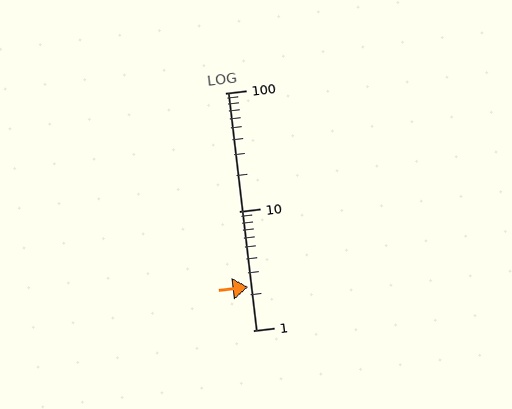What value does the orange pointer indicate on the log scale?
The pointer indicates approximately 2.3.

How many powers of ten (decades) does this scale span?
The scale spans 2 decades, from 1 to 100.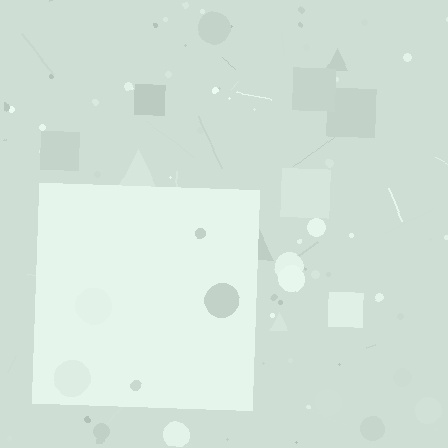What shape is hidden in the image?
A square is hidden in the image.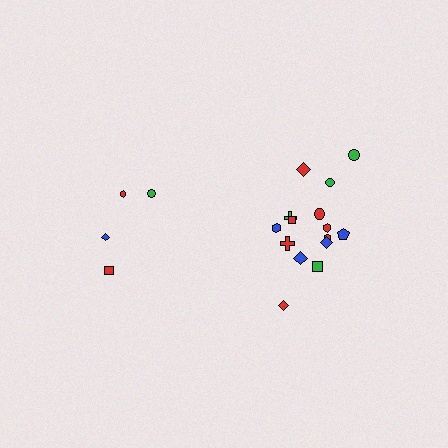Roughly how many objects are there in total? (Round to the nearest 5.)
Roughly 20 objects in total.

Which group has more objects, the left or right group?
The right group.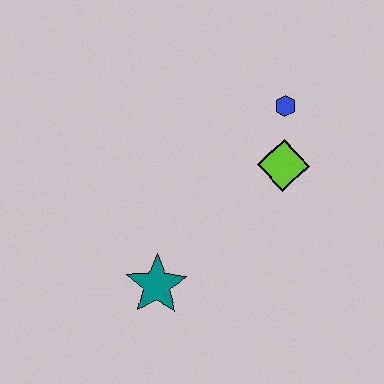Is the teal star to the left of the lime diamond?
Yes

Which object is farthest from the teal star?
The blue hexagon is farthest from the teal star.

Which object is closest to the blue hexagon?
The lime diamond is closest to the blue hexagon.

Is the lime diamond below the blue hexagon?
Yes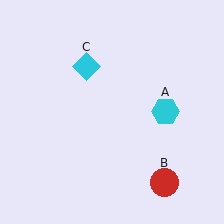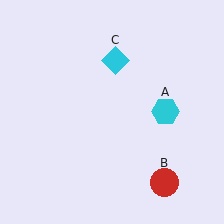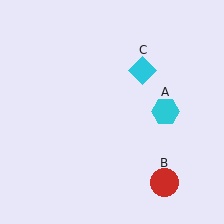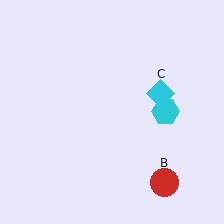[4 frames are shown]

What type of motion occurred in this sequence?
The cyan diamond (object C) rotated clockwise around the center of the scene.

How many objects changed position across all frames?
1 object changed position: cyan diamond (object C).